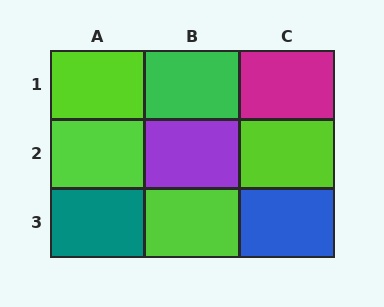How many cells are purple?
1 cell is purple.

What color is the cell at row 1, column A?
Lime.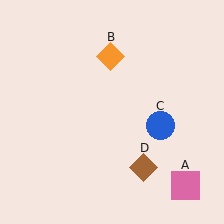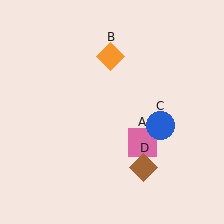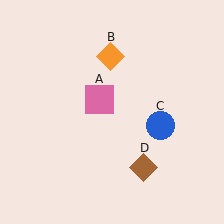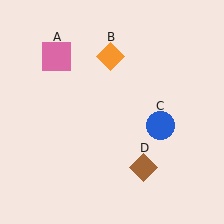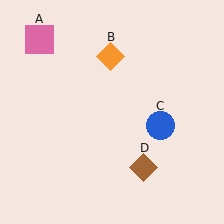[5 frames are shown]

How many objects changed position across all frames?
1 object changed position: pink square (object A).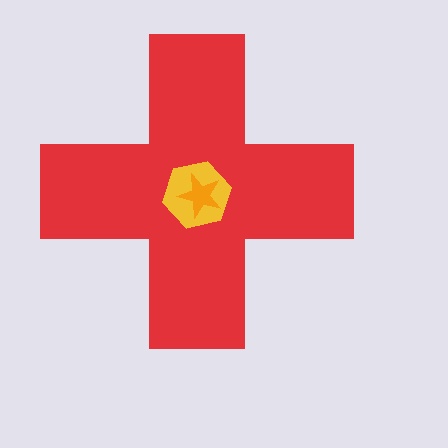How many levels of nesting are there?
3.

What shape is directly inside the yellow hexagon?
The orange star.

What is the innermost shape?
The orange star.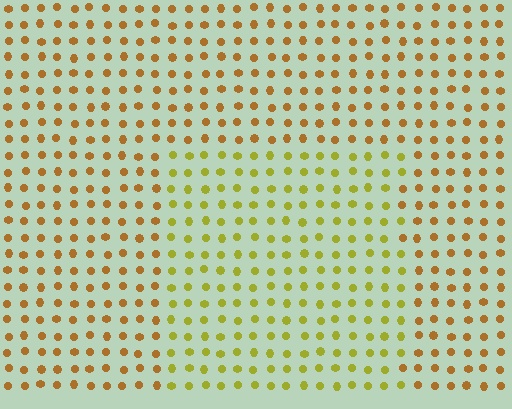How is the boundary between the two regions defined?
The boundary is defined purely by a slight shift in hue (about 34 degrees). Spacing, size, and orientation are identical on both sides.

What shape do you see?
I see a rectangle.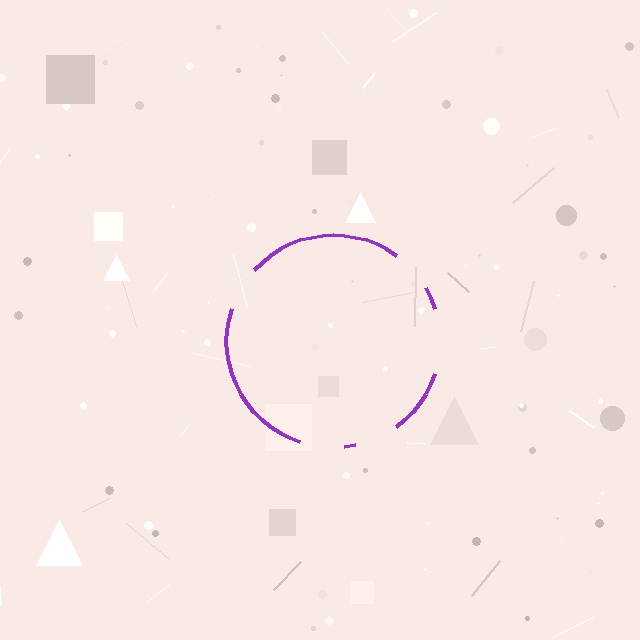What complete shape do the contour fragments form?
The contour fragments form a circle.